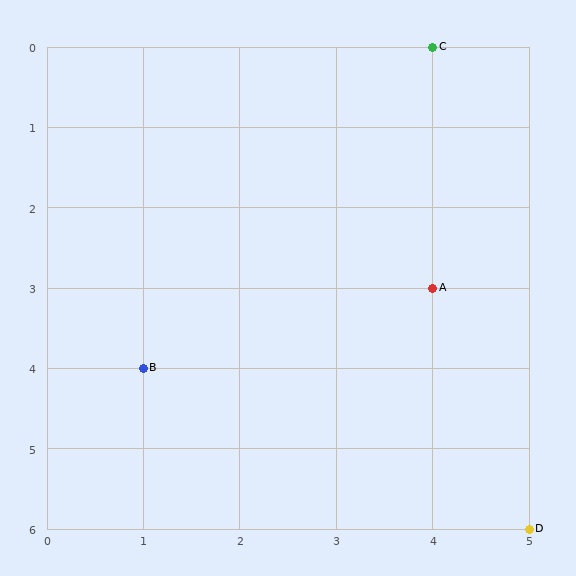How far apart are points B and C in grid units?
Points B and C are 3 columns and 4 rows apart (about 5.0 grid units diagonally).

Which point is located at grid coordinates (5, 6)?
Point D is at (5, 6).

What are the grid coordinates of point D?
Point D is at grid coordinates (5, 6).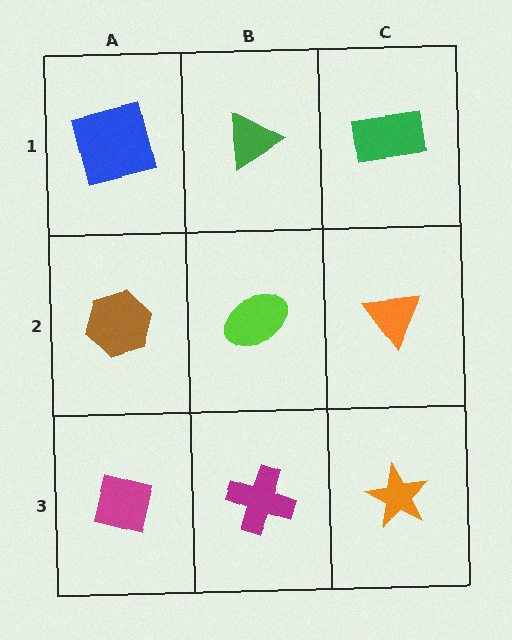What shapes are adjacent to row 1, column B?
A lime ellipse (row 2, column B), a blue square (row 1, column A), a green rectangle (row 1, column C).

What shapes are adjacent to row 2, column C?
A green rectangle (row 1, column C), an orange star (row 3, column C), a lime ellipse (row 2, column B).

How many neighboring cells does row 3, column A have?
2.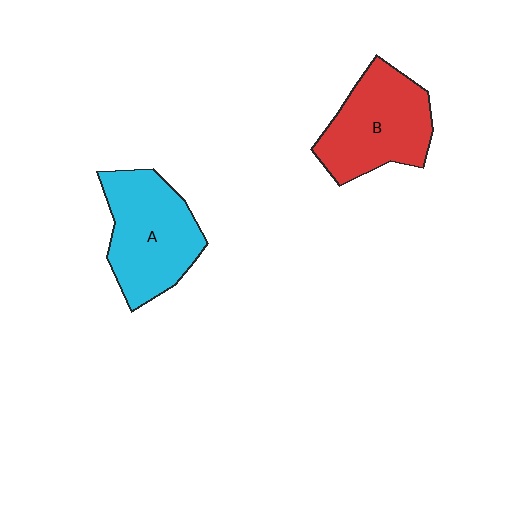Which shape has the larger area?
Shape A (cyan).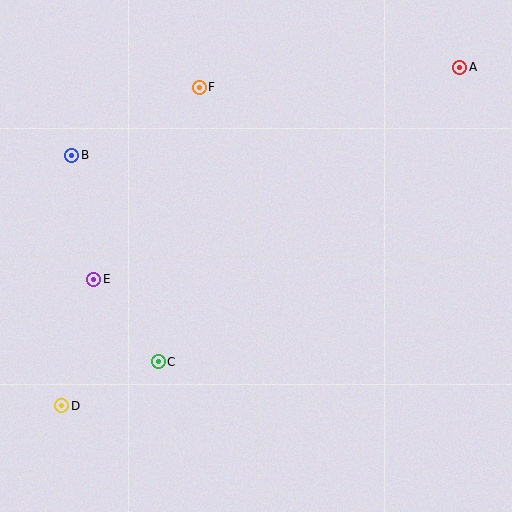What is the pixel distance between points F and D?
The distance between F and D is 347 pixels.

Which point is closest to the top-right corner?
Point A is closest to the top-right corner.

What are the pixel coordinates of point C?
Point C is at (158, 362).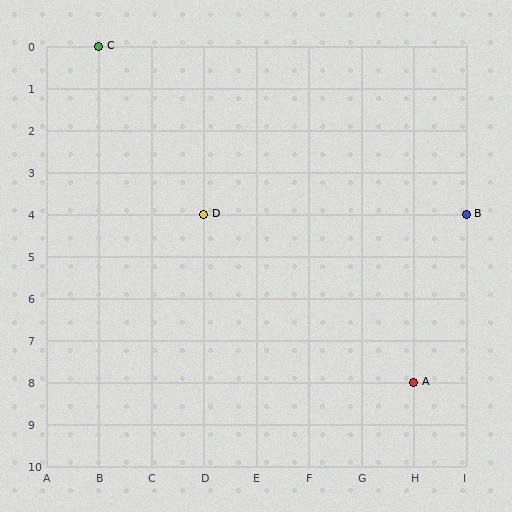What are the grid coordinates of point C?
Point C is at grid coordinates (B, 0).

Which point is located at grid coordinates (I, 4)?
Point B is at (I, 4).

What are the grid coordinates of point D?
Point D is at grid coordinates (D, 4).